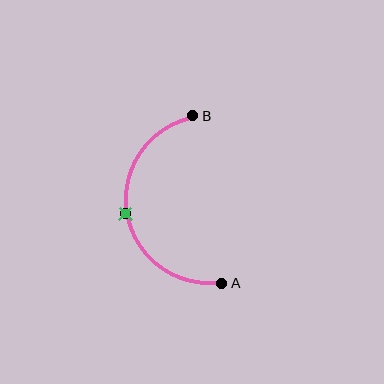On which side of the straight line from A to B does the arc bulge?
The arc bulges to the left of the straight line connecting A and B.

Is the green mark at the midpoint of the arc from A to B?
Yes. The green mark lies on the arc at equal arc-length from both A and B — it is the arc midpoint.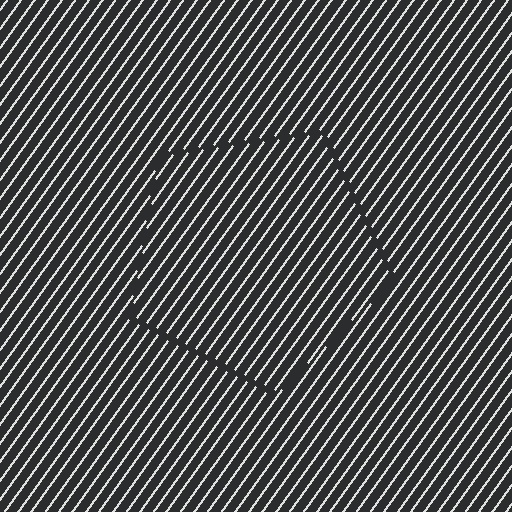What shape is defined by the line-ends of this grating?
An illusory pentagon. The interior of the shape contains the same grating, shifted by half a period — the contour is defined by the phase discontinuity where line-ends from the inner and outer gratings abut.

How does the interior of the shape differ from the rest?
The interior of the shape contains the same grating, shifted by half a period — the contour is defined by the phase discontinuity where line-ends from the inner and outer gratings abut.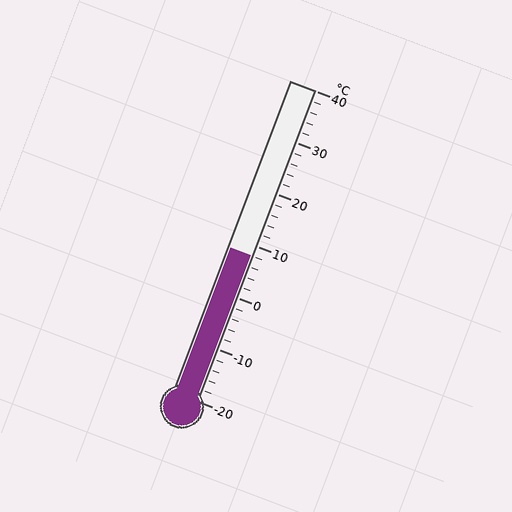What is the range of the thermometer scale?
The thermometer scale ranges from -20°C to 40°C.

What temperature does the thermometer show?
The thermometer shows approximately 8°C.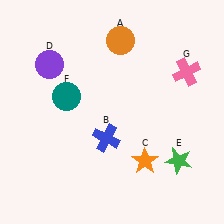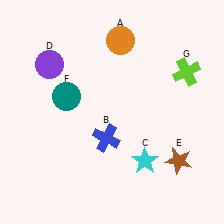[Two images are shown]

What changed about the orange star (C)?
In Image 1, C is orange. In Image 2, it changed to cyan.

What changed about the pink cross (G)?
In Image 1, G is pink. In Image 2, it changed to lime.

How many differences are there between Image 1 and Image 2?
There are 3 differences between the two images.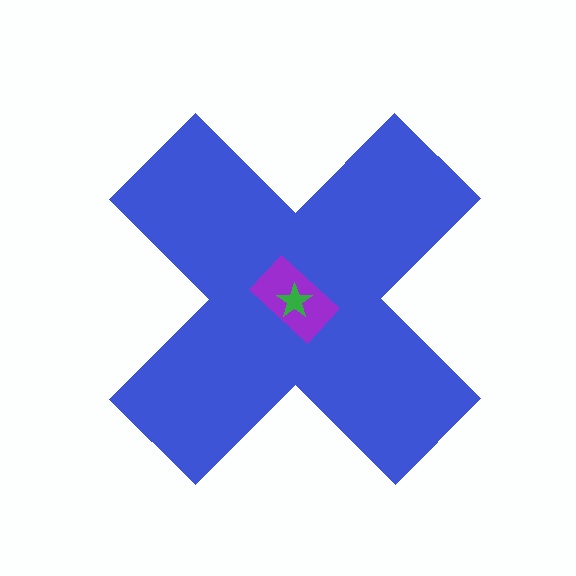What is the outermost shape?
The blue cross.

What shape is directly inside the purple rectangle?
The green star.